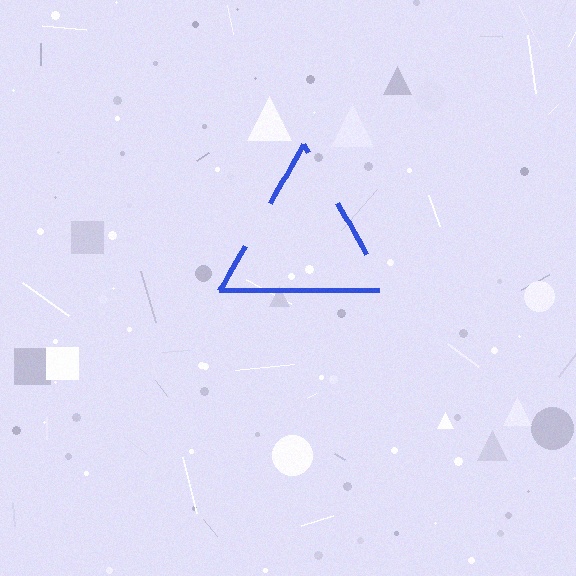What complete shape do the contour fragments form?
The contour fragments form a triangle.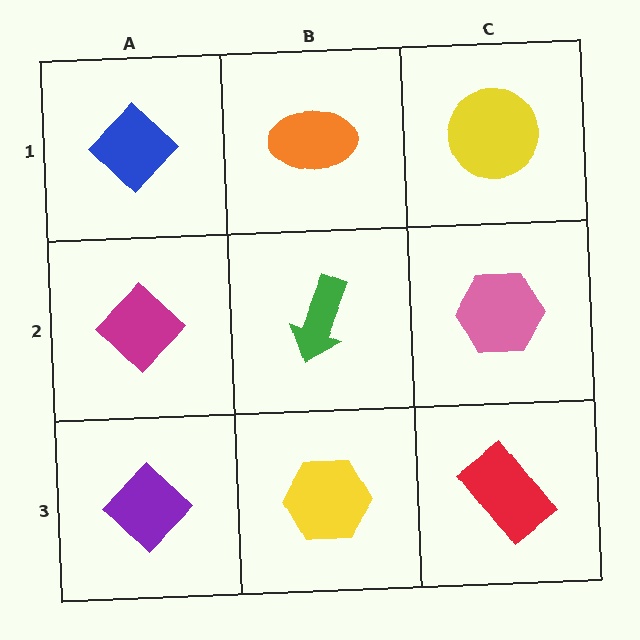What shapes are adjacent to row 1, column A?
A magenta diamond (row 2, column A), an orange ellipse (row 1, column B).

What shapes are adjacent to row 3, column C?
A pink hexagon (row 2, column C), a yellow hexagon (row 3, column B).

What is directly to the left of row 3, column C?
A yellow hexagon.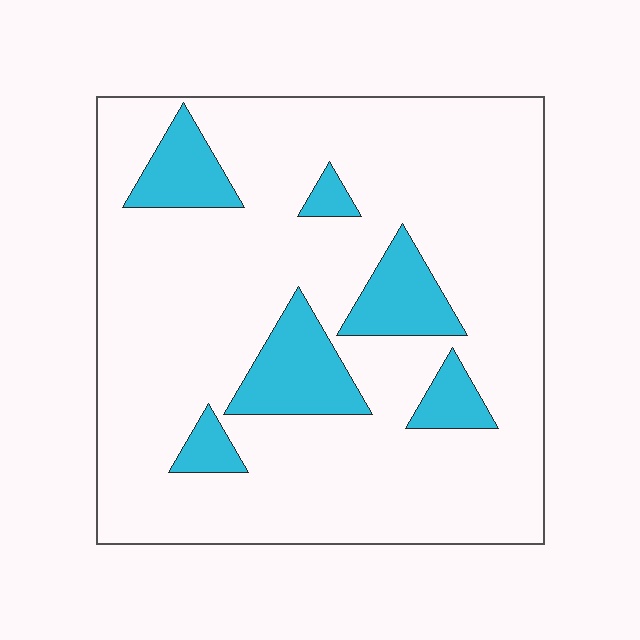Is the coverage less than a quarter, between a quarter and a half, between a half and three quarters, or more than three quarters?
Less than a quarter.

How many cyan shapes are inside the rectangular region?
6.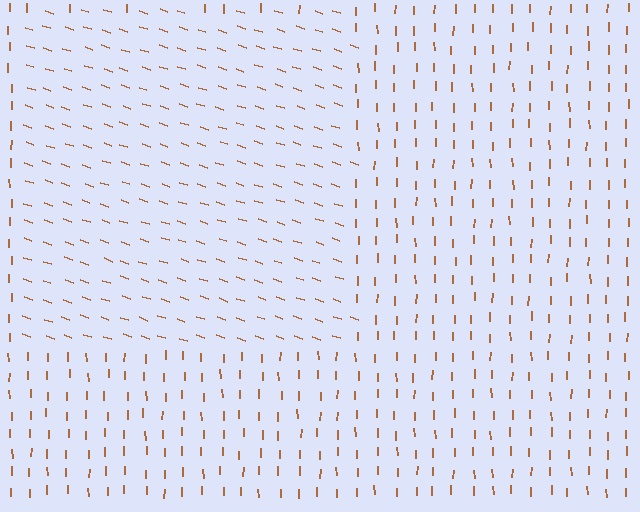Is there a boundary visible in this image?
Yes, there is a texture boundary formed by a change in line orientation.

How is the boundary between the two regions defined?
The boundary is defined purely by a change in line orientation (approximately 71 degrees difference). All lines are the same color and thickness.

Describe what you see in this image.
The image is filled with small brown line segments. A rectangle region in the image has lines oriented differently from the surrounding lines, creating a visible texture boundary.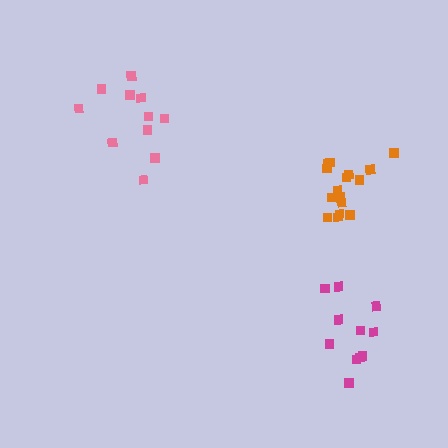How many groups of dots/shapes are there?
There are 3 groups.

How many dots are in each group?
Group 1: 16 dots, Group 2: 11 dots, Group 3: 11 dots (38 total).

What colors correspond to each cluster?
The clusters are colored: orange, magenta, pink.